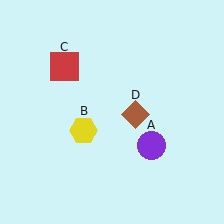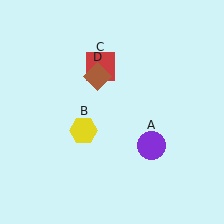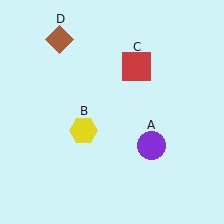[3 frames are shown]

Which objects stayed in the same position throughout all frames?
Purple circle (object A) and yellow hexagon (object B) remained stationary.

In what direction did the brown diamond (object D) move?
The brown diamond (object D) moved up and to the left.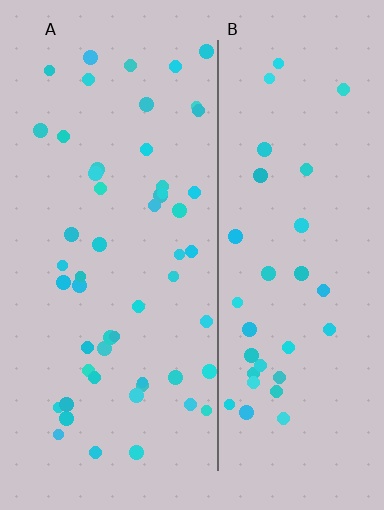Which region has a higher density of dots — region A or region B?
A (the left).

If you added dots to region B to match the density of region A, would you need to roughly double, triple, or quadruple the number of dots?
Approximately double.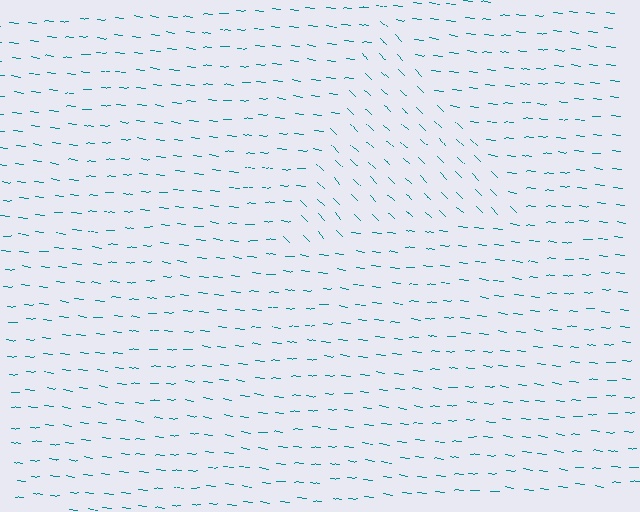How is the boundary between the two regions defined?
The boundary is defined purely by a change in line orientation (approximately 38 degrees difference). All lines are the same color and thickness.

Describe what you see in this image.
The image is filled with small teal line segments. A triangle region in the image has lines oriented differently from the surrounding lines, creating a visible texture boundary.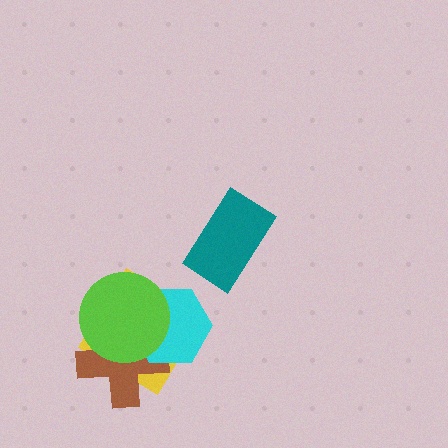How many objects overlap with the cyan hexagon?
3 objects overlap with the cyan hexagon.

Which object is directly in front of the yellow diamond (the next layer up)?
The brown cross is directly in front of the yellow diamond.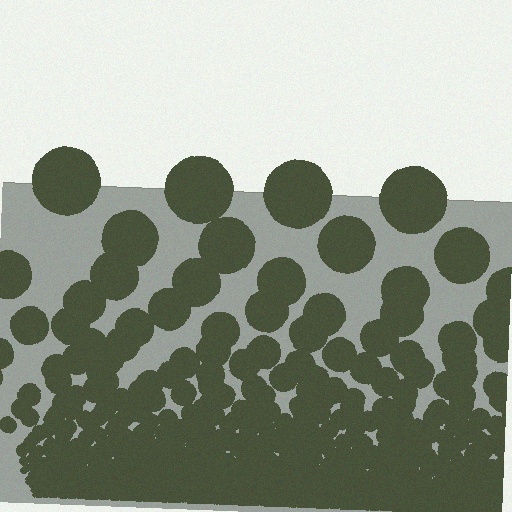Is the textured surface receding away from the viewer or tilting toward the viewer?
The surface appears to tilt toward the viewer. Texture elements get larger and sparser toward the top.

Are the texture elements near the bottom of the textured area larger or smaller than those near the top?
Smaller. The gradient is inverted — elements near the bottom are smaller and denser.